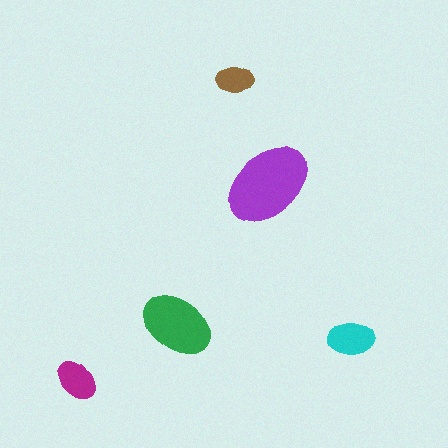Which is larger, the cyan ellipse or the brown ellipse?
The cyan one.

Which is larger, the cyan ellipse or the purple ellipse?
The purple one.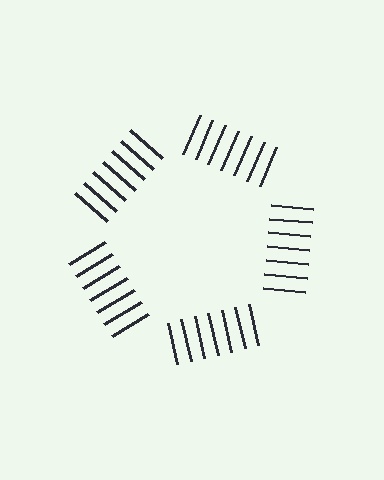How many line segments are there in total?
35 — 7 along each of the 5 edges.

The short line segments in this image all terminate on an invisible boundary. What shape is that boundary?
An illusory pentagon — the line segments terminate on its edges but no continuous stroke is drawn.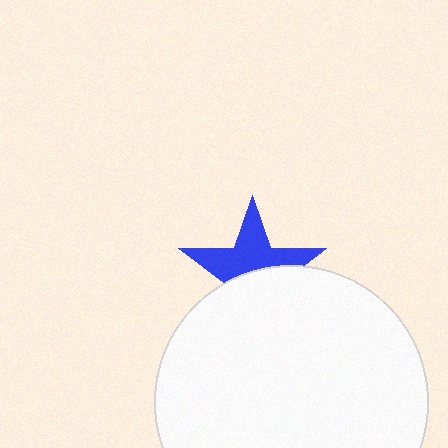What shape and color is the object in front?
The object in front is a white circle.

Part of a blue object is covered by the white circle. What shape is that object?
It is a star.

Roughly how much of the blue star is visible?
About half of it is visible (roughly 53%).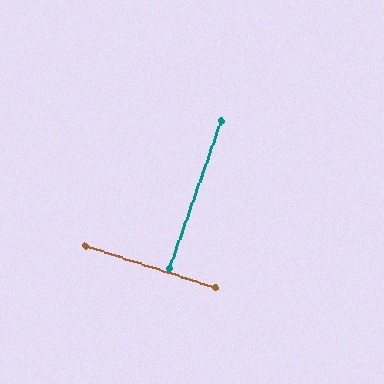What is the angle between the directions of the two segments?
Approximately 88 degrees.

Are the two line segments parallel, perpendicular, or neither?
Perpendicular — they meet at approximately 88°.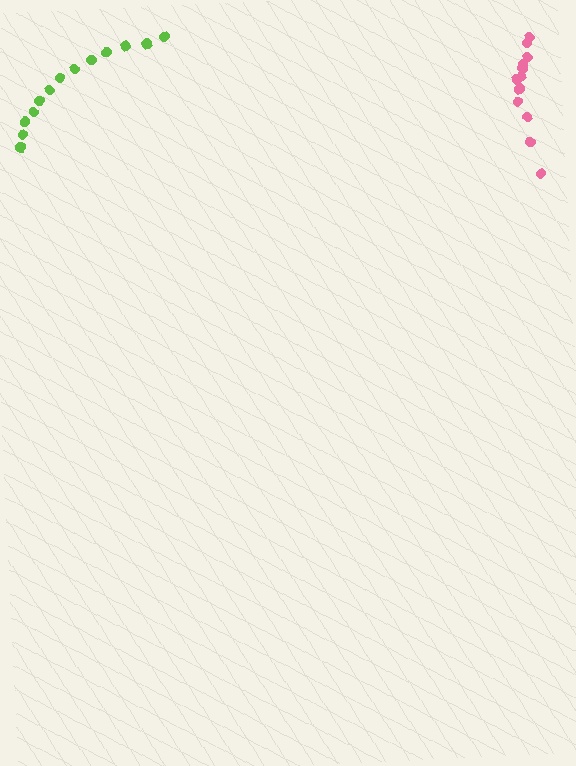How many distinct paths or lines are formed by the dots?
There are 2 distinct paths.